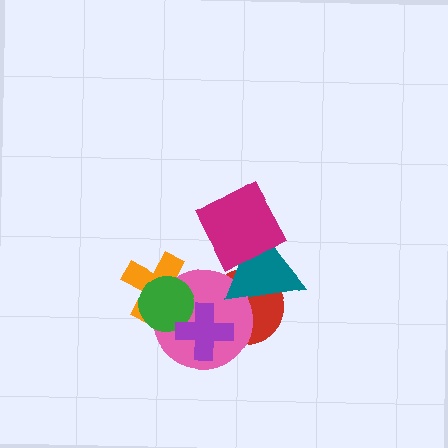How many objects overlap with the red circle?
3 objects overlap with the red circle.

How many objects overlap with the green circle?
3 objects overlap with the green circle.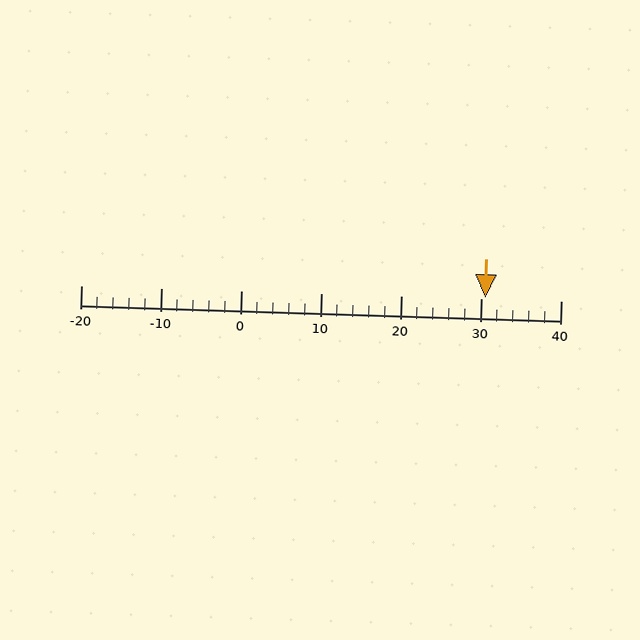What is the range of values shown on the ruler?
The ruler shows values from -20 to 40.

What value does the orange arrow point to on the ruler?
The orange arrow points to approximately 30.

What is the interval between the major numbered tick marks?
The major tick marks are spaced 10 units apart.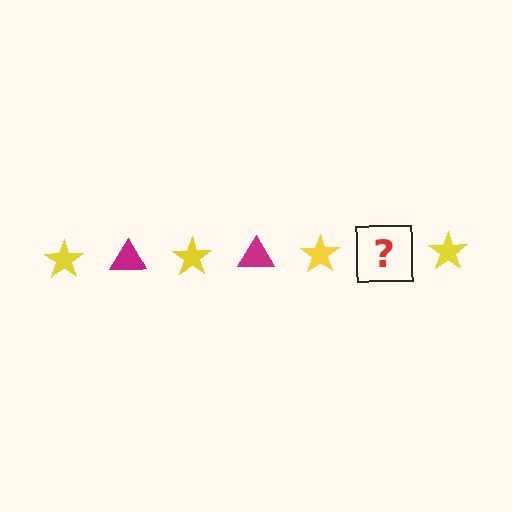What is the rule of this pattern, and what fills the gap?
The rule is that the pattern alternates between yellow star and magenta triangle. The gap should be filled with a magenta triangle.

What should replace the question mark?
The question mark should be replaced with a magenta triangle.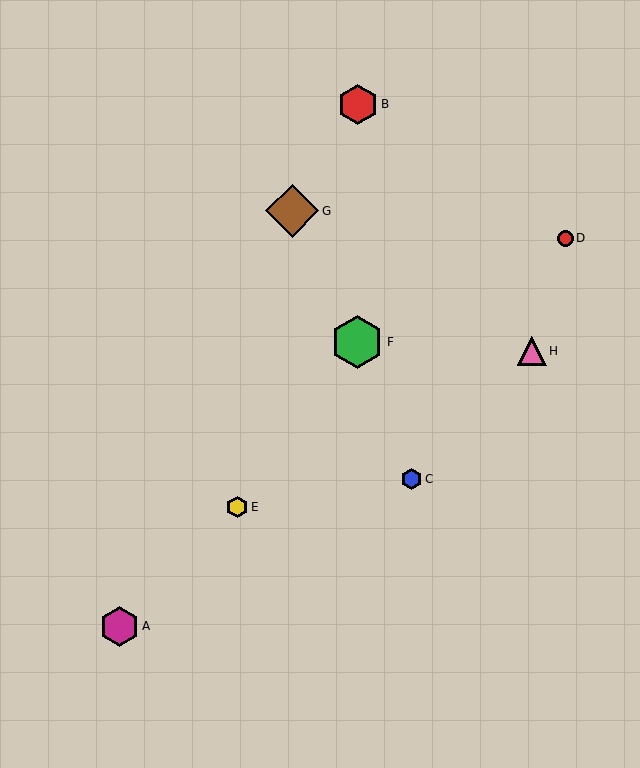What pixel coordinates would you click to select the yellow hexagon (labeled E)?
Click at (237, 507) to select the yellow hexagon E.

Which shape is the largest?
The brown diamond (labeled G) is the largest.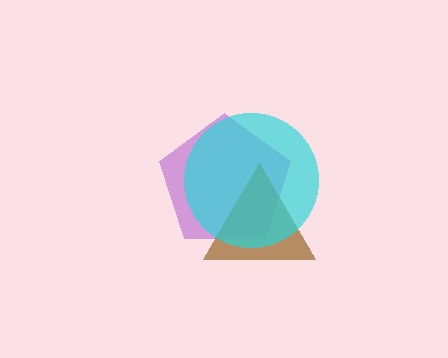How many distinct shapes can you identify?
There are 3 distinct shapes: a purple pentagon, a brown triangle, a cyan circle.